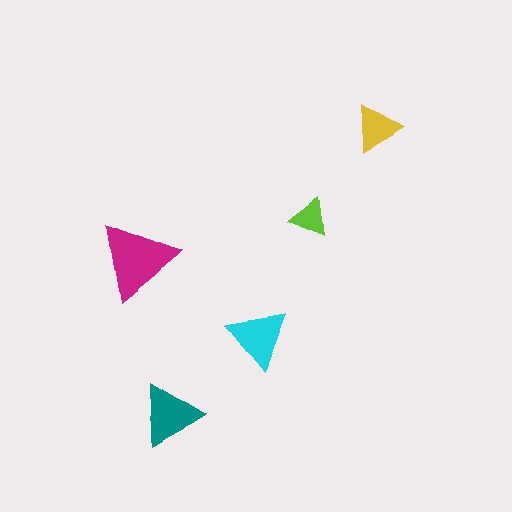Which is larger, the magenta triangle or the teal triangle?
The magenta one.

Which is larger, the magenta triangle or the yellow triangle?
The magenta one.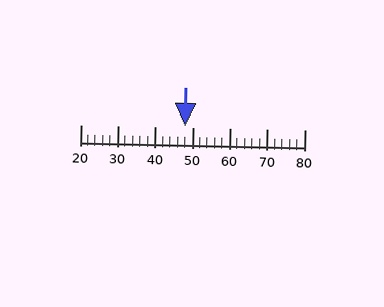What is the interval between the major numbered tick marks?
The major tick marks are spaced 10 units apart.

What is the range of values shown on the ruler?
The ruler shows values from 20 to 80.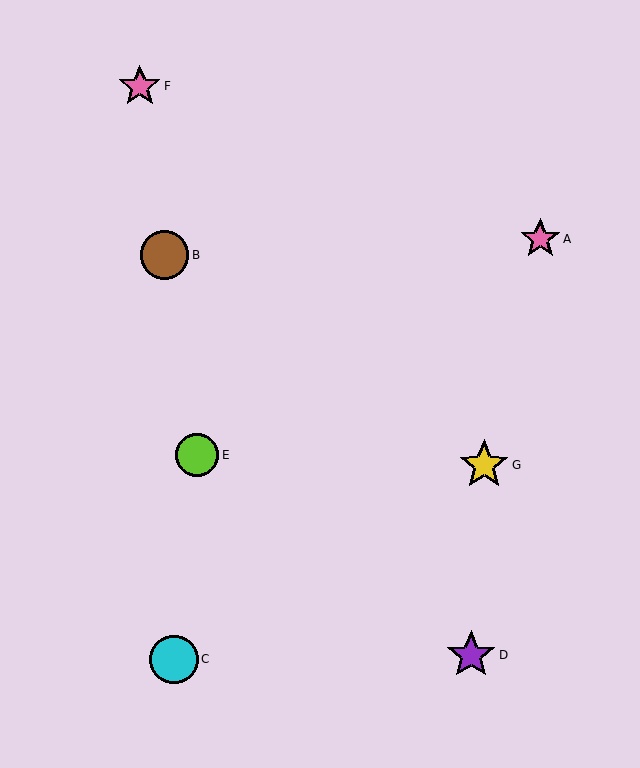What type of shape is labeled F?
Shape F is a pink star.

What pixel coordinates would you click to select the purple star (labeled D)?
Click at (471, 655) to select the purple star D.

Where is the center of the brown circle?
The center of the brown circle is at (164, 255).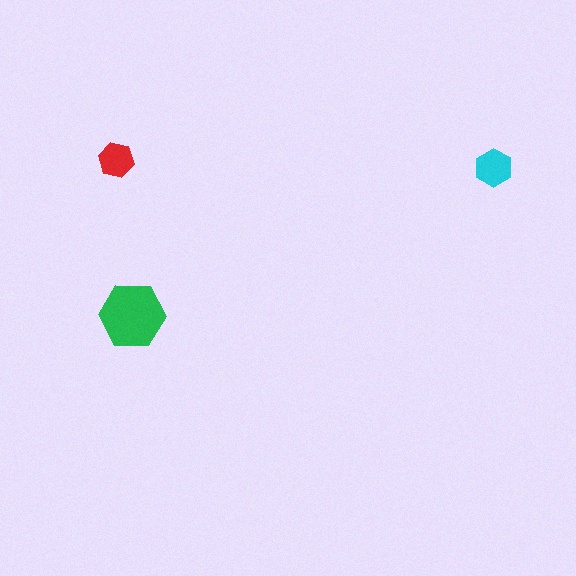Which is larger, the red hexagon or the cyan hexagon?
The cyan one.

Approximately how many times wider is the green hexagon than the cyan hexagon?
About 2 times wider.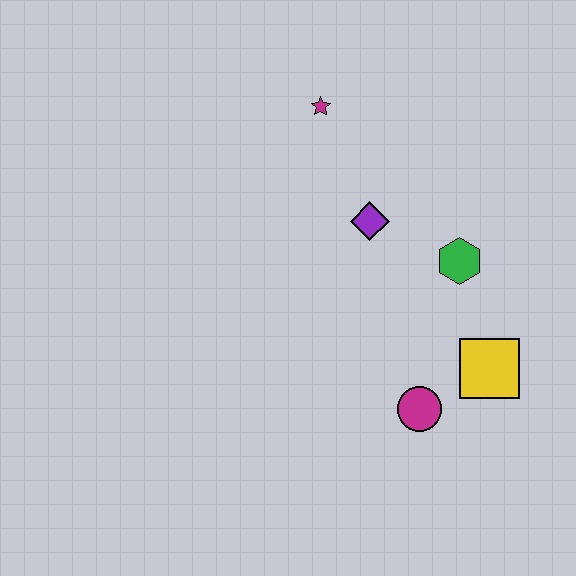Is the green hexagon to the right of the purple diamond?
Yes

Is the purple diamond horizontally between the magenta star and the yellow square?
Yes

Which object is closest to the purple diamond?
The green hexagon is closest to the purple diamond.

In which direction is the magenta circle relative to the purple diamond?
The magenta circle is below the purple diamond.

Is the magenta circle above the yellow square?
No